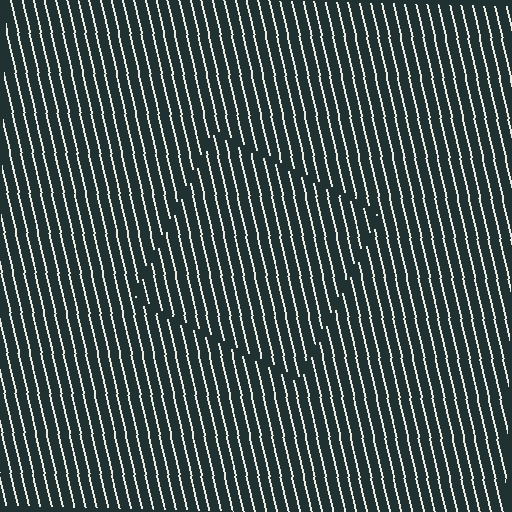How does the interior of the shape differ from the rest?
The interior of the shape contains the same grating, shifted by half a period — the contour is defined by the phase discontinuity where line-ends from the inner and outer gratings abut.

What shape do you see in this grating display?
An illusory square. The interior of the shape contains the same grating, shifted by half a period — the contour is defined by the phase discontinuity where line-ends from the inner and outer gratings abut.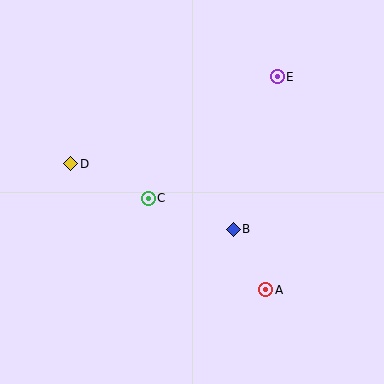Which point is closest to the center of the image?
Point C at (148, 198) is closest to the center.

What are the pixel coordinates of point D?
Point D is at (71, 164).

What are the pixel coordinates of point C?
Point C is at (148, 198).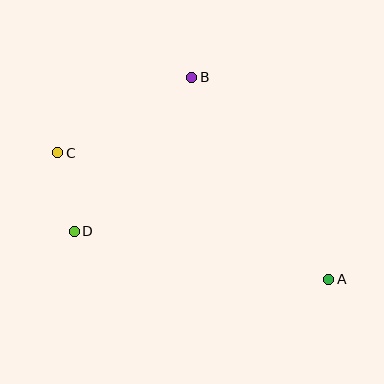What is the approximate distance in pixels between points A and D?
The distance between A and D is approximately 259 pixels.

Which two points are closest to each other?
Points C and D are closest to each other.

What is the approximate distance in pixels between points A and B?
The distance between A and B is approximately 244 pixels.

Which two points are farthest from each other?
Points A and C are farthest from each other.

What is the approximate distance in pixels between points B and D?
The distance between B and D is approximately 194 pixels.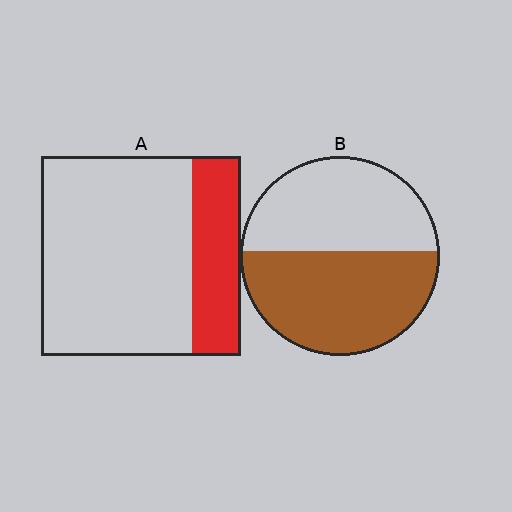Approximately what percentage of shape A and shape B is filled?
A is approximately 25% and B is approximately 55%.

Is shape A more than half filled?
No.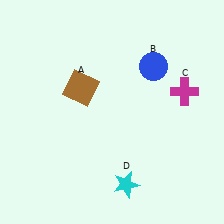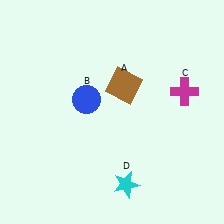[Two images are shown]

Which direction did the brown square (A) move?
The brown square (A) moved right.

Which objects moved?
The objects that moved are: the brown square (A), the blue circle (B).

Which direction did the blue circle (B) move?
The blue circle (B) moved left.